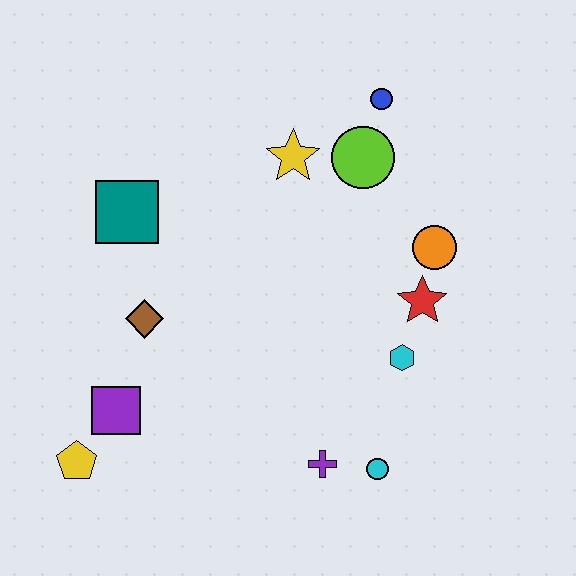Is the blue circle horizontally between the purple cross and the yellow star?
No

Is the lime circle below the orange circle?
No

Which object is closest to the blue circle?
The lime circle is closest to the blue circle.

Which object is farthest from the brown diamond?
The blue circle is farthest from the brown diamond.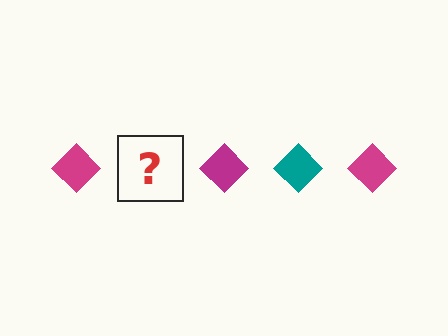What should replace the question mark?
The question mark should be replaced with a teal diamond.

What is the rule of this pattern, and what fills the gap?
The rule is that the pattern cycles through magenta, teal diamonds. The gap should be filled with a teal diamond.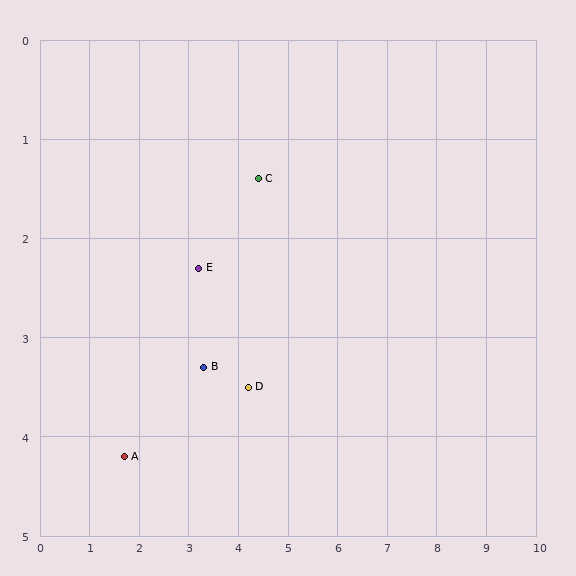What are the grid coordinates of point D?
Point D is at approximately (4.2, 3.5).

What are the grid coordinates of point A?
Point A is at approximately (1.7, 4.2).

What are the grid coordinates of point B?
Point B is at approximately (3.3, 3.3).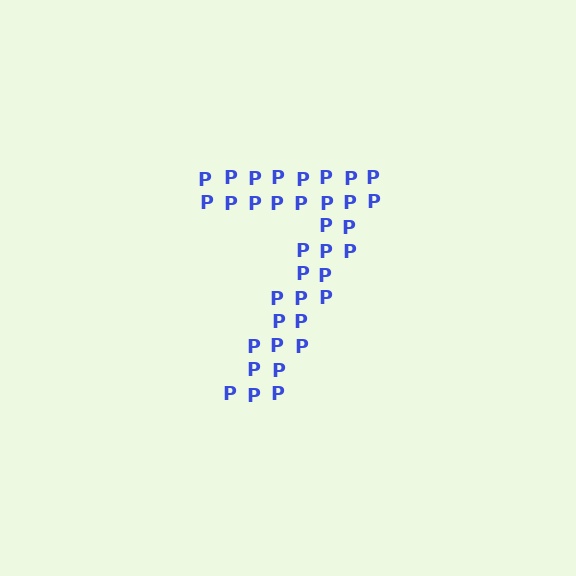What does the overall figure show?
The overall figure shows the digit 7.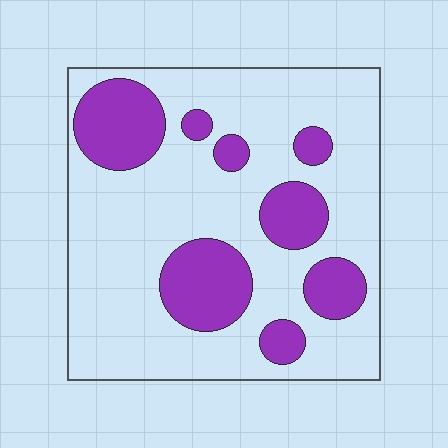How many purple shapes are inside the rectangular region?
8.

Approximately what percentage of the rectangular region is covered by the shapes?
Approximately 25%.